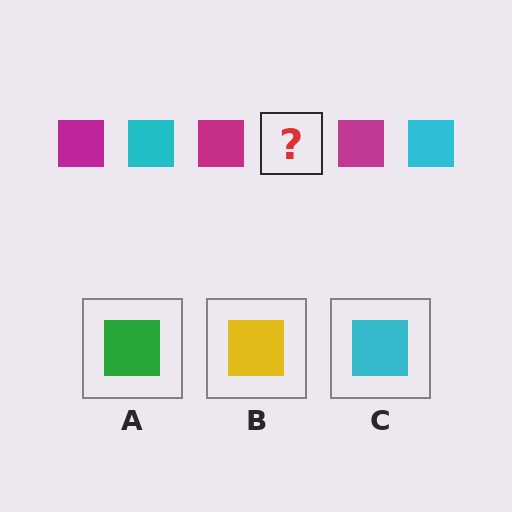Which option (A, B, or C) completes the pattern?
C.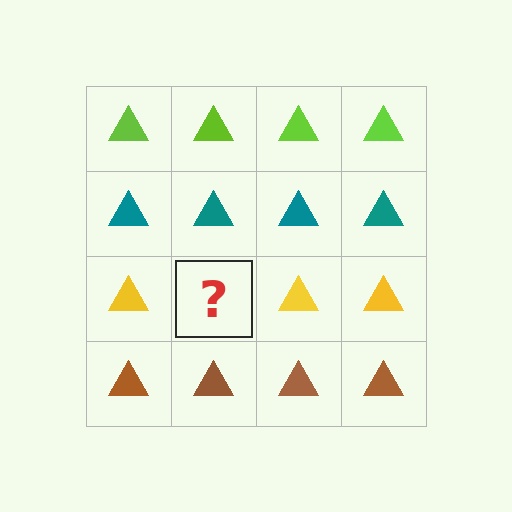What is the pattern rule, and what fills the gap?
The rule is that each row has a consistent color. The gap should be filled with a yellow triangle.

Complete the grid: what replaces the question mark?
The question mark should be replaced with a yellow triangle.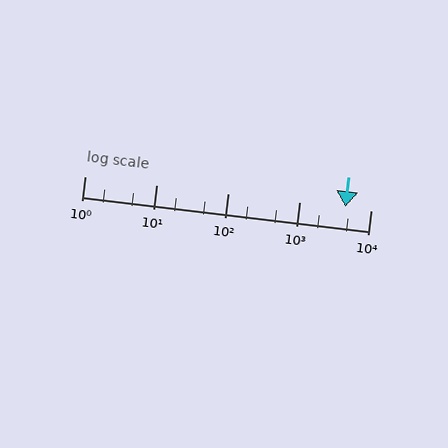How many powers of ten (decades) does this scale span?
The scale spans 4 decades, from 1 to 10000.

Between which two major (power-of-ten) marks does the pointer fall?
The pointer is between 1000 and 10000.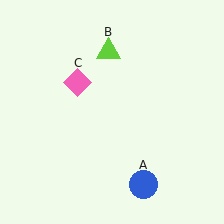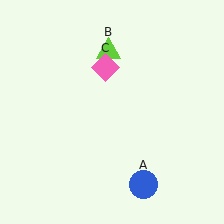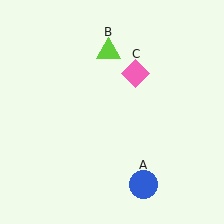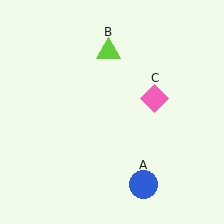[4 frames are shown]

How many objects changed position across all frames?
1 object changed position: pink diamond (object C).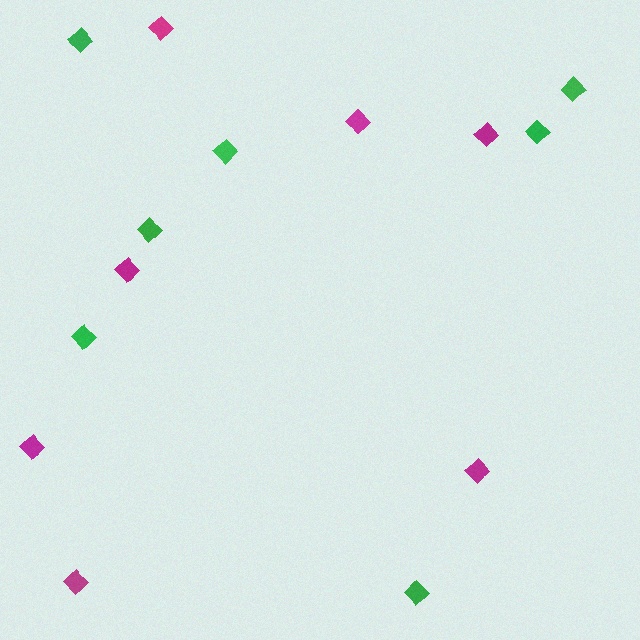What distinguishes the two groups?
There are 2 groups: one group of magenta diamonds (7) and one group of green diamonds (7).